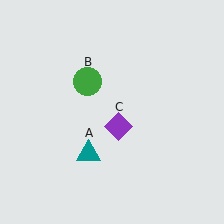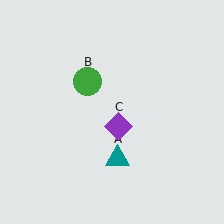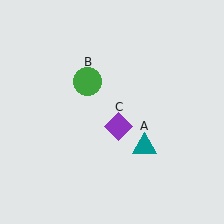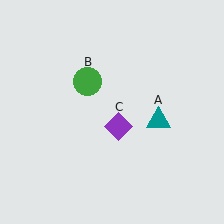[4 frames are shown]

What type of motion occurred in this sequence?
The teal triangle (object A) rotated counterclockwise around the center of the scene.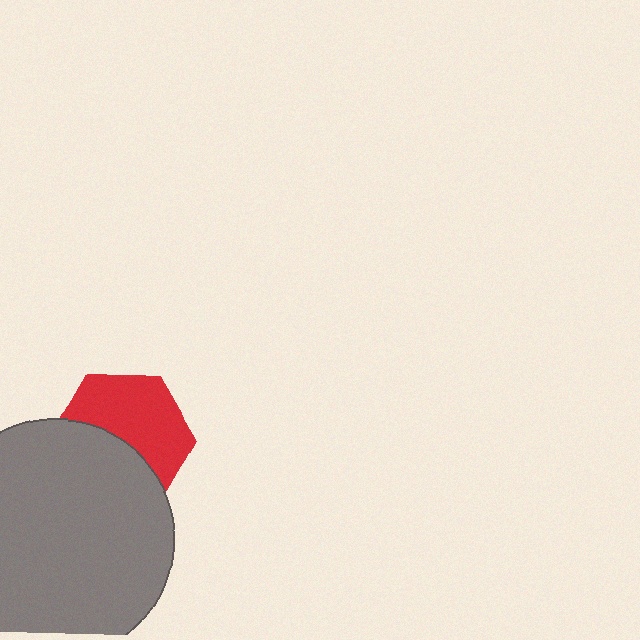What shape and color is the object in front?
The object in front is a gray circle.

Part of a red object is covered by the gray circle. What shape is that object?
It is a hexagon.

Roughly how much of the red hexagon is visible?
About half of it is visible (roughly 55%).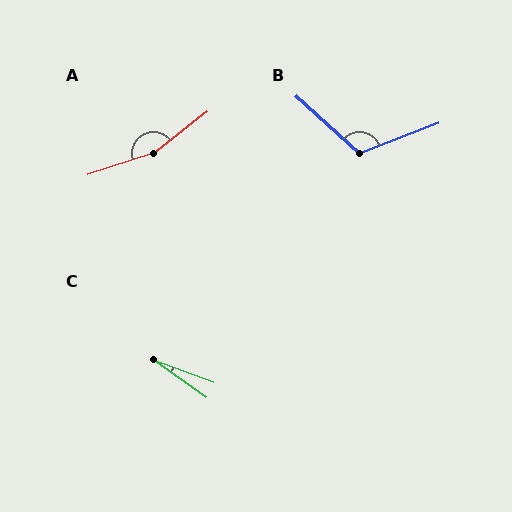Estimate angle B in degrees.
Approximately 117 degrees.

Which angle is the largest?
A, at approximately 160 degrees.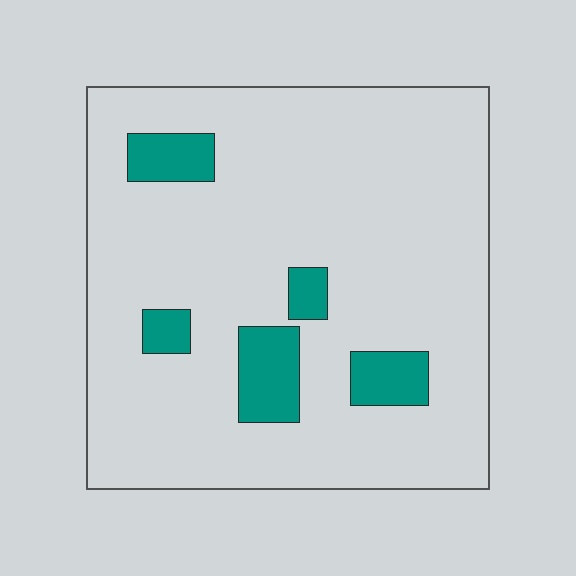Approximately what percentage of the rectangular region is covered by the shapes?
Approximately 10%.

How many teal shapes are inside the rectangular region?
5.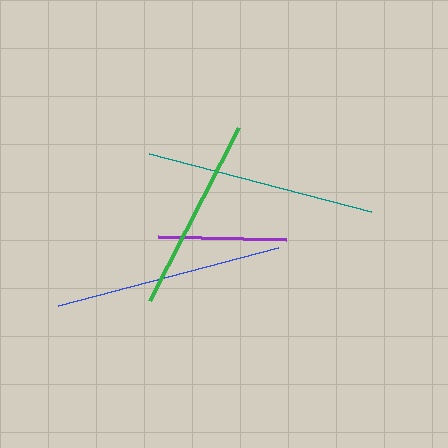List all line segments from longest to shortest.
From longest to shortest: teal, blue, green, purple.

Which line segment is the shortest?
The purple line is the shortest at approximately 128 pixels.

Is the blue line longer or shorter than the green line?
The blue line is longer than the green line.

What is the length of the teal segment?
The teal segment is approximately 229 pixels long.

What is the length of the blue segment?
The blue segment is approximately 227 pixels long.